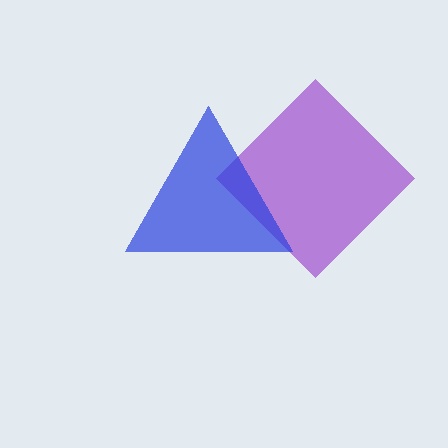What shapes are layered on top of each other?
The layered shapes are: a purple diamond, a blue triangle.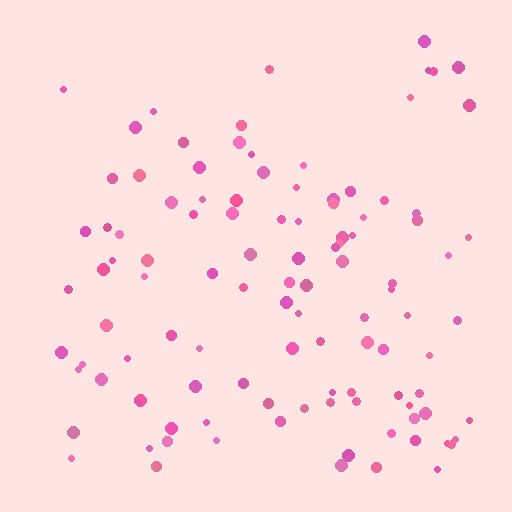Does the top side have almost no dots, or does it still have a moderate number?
Still a moderate number, just noticeably fewer than the bottom.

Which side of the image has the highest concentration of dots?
The bottom.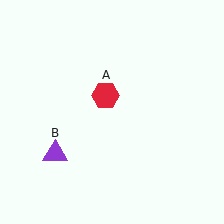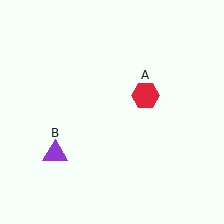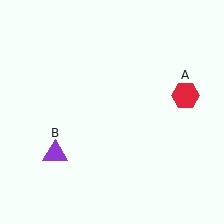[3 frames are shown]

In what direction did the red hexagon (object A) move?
The red hexagon (object A) moved right.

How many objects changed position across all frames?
1 object changed position: red hexagon (object A).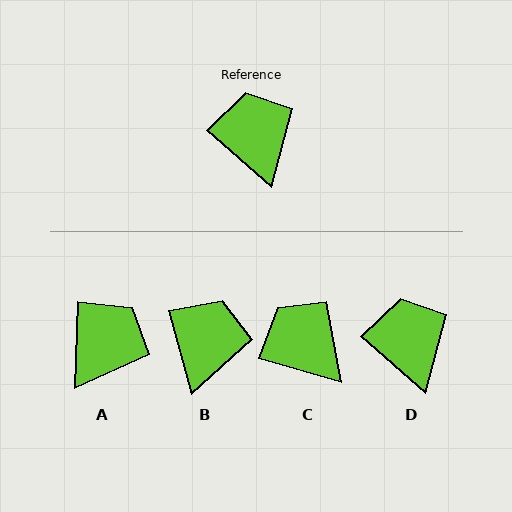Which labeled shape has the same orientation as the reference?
D.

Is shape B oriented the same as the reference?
No, it is off by about 33 degrees.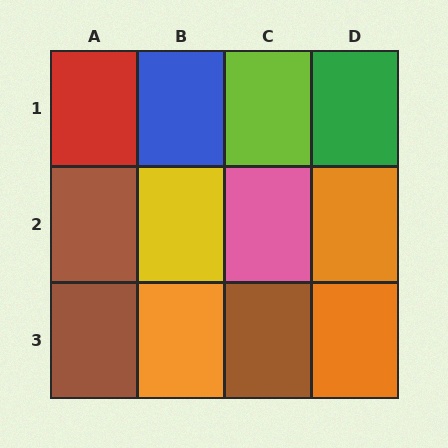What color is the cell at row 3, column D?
Orange.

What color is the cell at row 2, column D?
Orange.